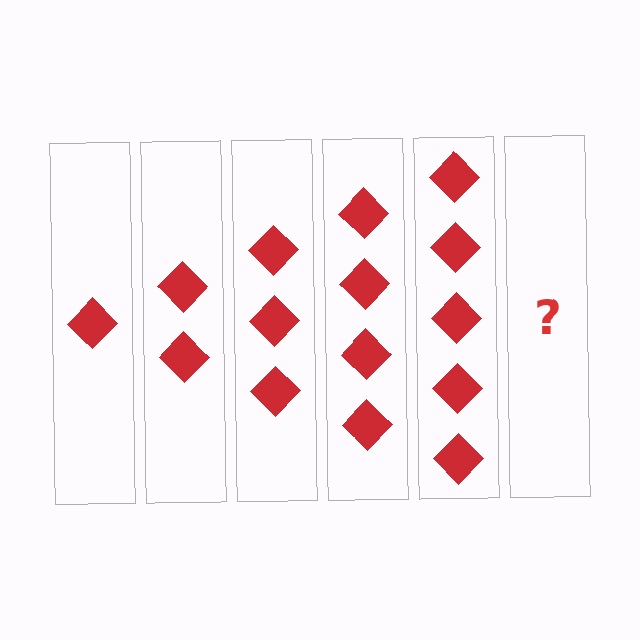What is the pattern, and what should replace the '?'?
The pattern is that each step adds one more diamond. The '?' should be 6 diamonds.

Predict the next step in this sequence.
The next step is 6 diamonds.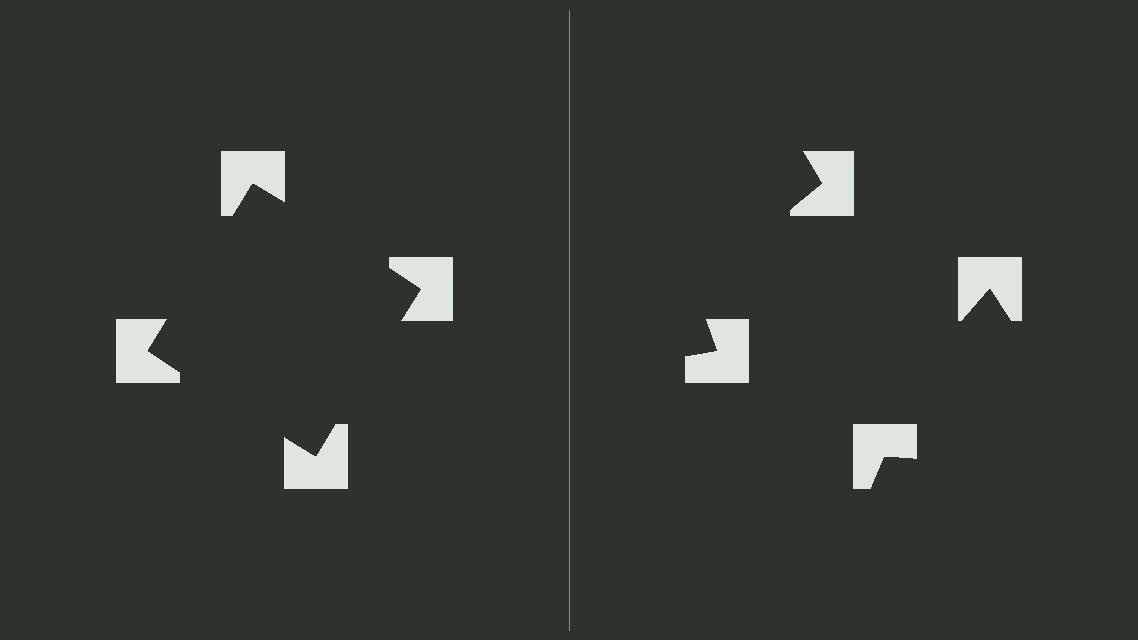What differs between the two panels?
The notched squares are positioned identically on both sides; only the wedge orientations differ. On the left they align to a square; on the right they are misaligned.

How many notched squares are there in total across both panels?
8 — 4 on each side.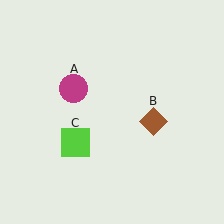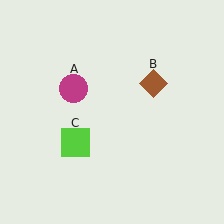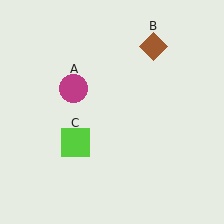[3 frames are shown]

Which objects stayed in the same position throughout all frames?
Magenta circle (object A) and lime square (object C) remained stationary.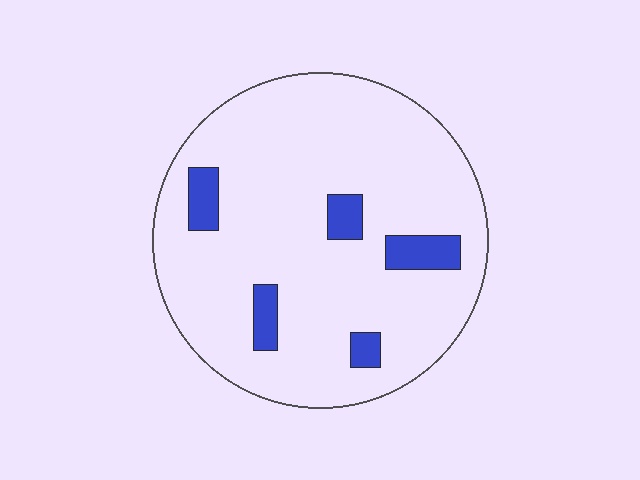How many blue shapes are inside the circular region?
5.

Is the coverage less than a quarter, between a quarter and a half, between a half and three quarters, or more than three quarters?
Less than a quarter.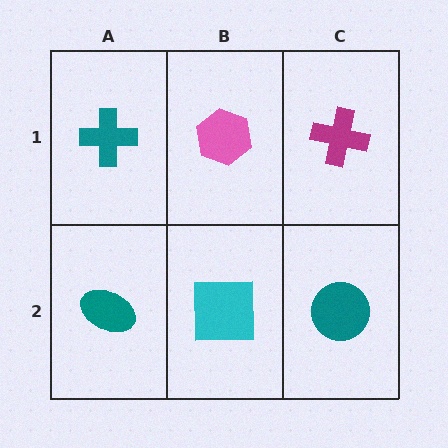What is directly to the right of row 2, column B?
A teal circle.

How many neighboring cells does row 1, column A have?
2.